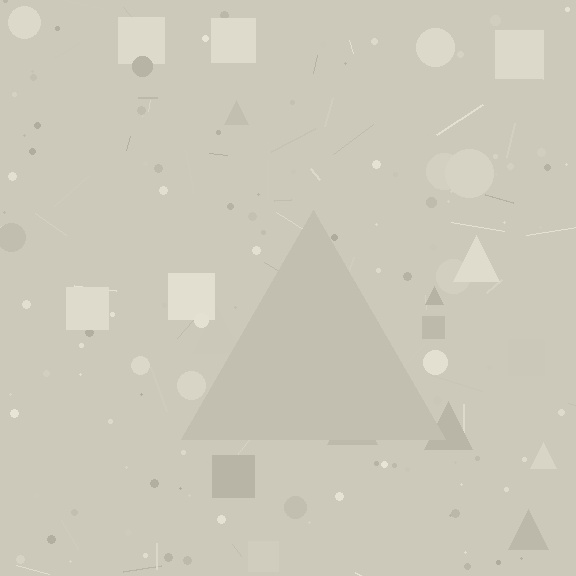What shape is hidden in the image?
A triangle is hidden in the image.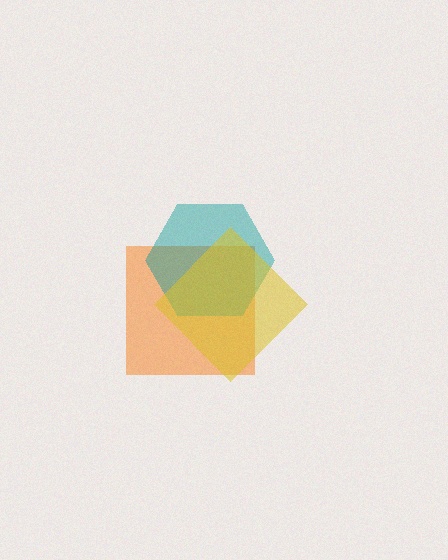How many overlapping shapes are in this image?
There are 3 overlapping shapes in the image.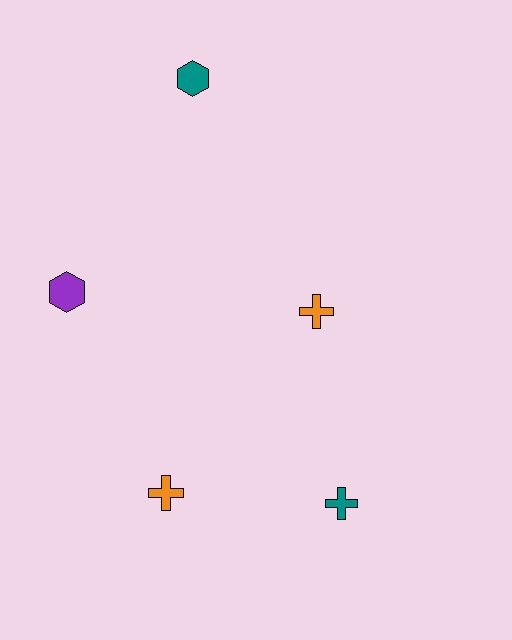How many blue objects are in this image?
There are no blue objects.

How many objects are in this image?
There are 5 objects.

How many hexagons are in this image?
There are 2 hexagons.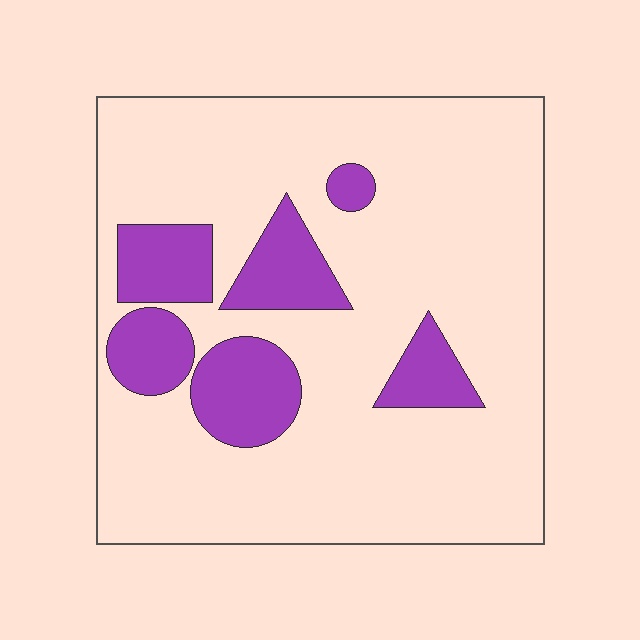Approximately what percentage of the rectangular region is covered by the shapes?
Approximately 20%.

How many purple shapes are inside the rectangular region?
6.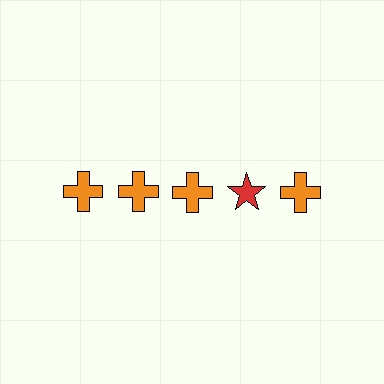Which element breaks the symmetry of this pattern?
The red star in the top row, second from right column breaks the symmetry. All other shapes are orange crosses.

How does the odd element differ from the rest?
It differs in both color (red instead of orange) and shape (star instead of cross).